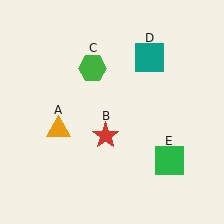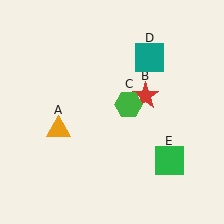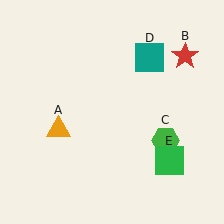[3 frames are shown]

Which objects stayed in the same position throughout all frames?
Orange triangle (object A) and teal square (object D) and green square (object E) remained stationary.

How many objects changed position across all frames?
2 objects changed position: red star (object B), green hexagon (object C).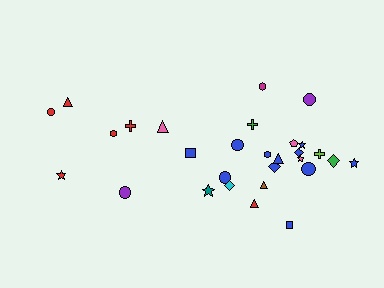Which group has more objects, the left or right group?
The right group.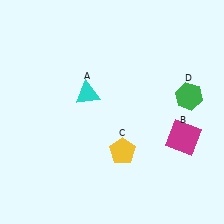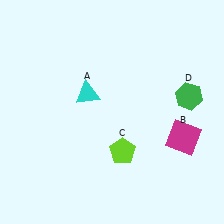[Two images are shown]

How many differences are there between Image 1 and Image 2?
There is 1 difference between the two images.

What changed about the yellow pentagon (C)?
In Image 1, C is yellow. In Image 2, it changed to lime.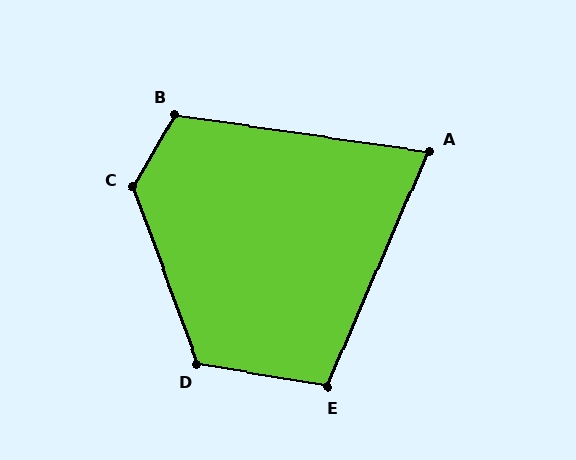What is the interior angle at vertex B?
Approximately 112 degrees (obtuse).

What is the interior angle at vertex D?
Approximately 120 degrees (obtuse).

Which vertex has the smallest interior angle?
A, at approximately 75 degrees.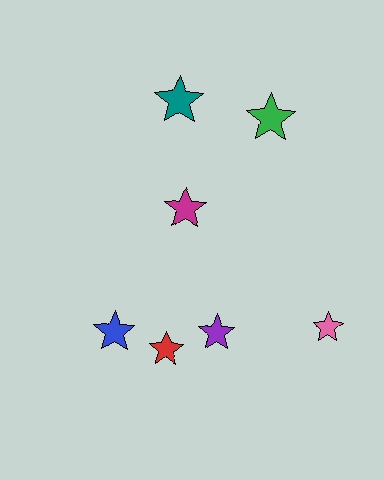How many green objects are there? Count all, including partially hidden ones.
There is 1 green object.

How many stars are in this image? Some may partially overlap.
There are 7 stars.